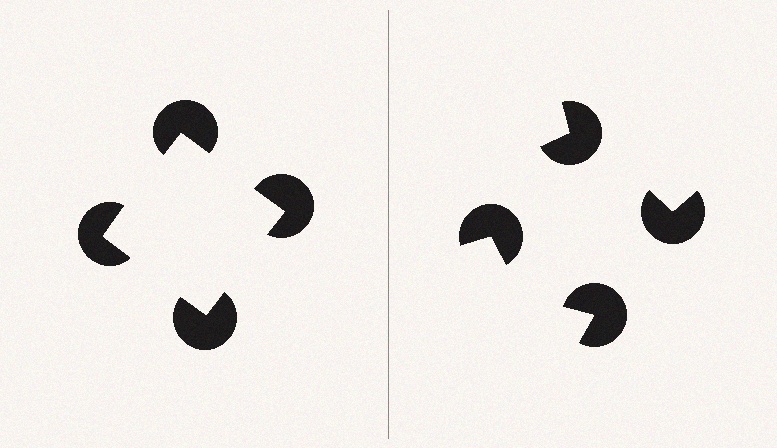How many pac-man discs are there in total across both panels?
8 — 4 on each side.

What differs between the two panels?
The pac-man discs are positioned identically on both sides; only the wedge orientations differ. On the left they align to a square; on the right they are misaligned.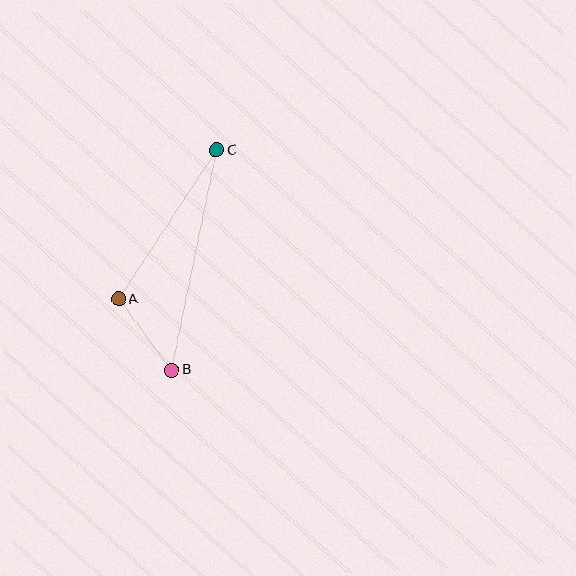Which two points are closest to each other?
Points A and B are closest to each other.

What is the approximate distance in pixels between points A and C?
The distance between A and C is approximately 179 pixels.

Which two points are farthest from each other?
Points B and C are farthest from each other.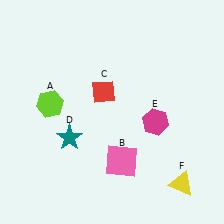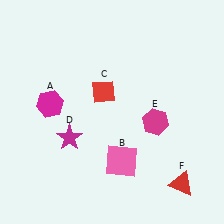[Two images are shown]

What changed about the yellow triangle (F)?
In Image 1, F is yellow. In Image 2, it changed to red.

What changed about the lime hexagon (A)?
In Image 1, A is lime. In Image 2, it changed to magenta.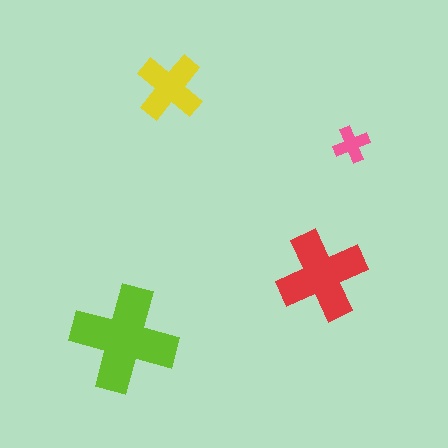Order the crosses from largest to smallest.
the lime one, the red one, the yellow one, the pink one.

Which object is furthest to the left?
The lime cross is leftmost.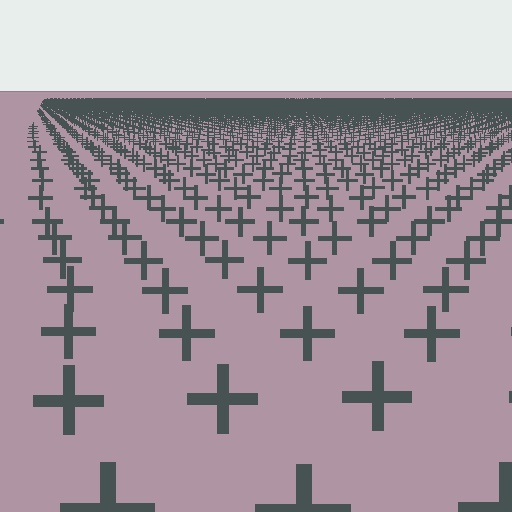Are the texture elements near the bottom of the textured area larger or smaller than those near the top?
Larger. Near the bottom, elements are closer to the viewer and appear at a bigger on-screen size.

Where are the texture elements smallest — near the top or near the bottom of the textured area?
Near the top.